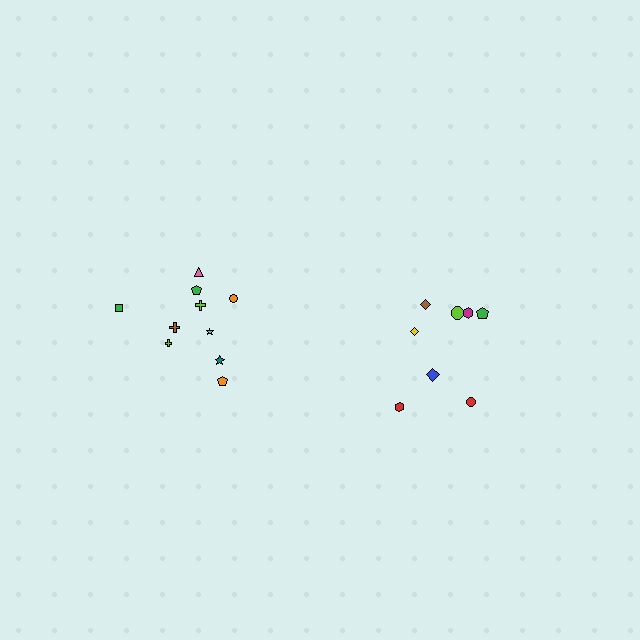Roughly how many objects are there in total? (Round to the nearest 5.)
Roughly 20 objects in total.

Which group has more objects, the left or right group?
The left group.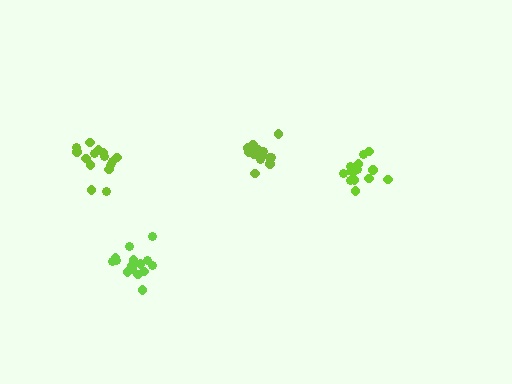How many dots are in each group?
Group 1: 15 dots, Group 2: 16 dots, Group 3: 15 dots, Group 4: 13 dots (59 total).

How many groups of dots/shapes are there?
There are 4 groups.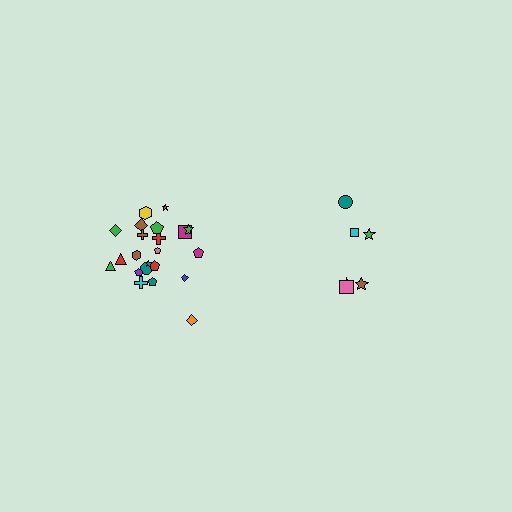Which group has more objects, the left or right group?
The left group.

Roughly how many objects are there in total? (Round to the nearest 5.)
Roughly 30 objects in total.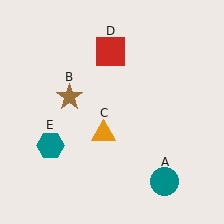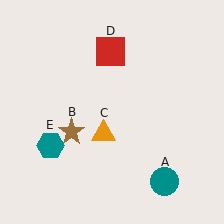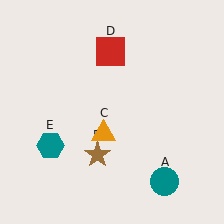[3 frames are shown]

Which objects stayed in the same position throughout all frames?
Teal circle (object A) and orange triangle (object C) and red square (object D) and teal hexagon (object E) remained stationary.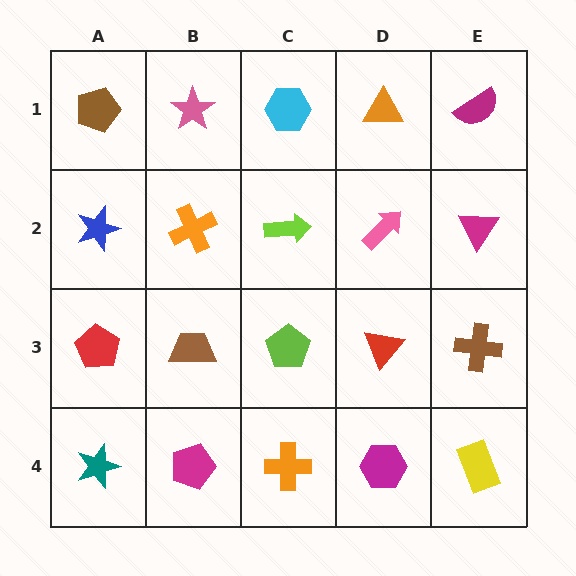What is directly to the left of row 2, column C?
An orange cross.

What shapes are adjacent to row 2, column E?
A magenta semicircle (row 1, column E), a brown cross (row 3, column E), a pink arrow (row 2, column D).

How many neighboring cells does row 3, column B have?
4.